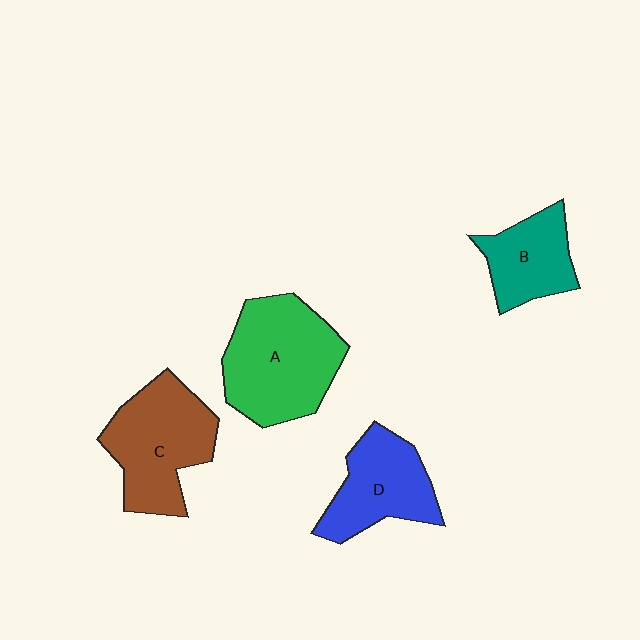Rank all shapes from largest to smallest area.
From largest to smallest: A (green), C (brown), D (blue), B (teal).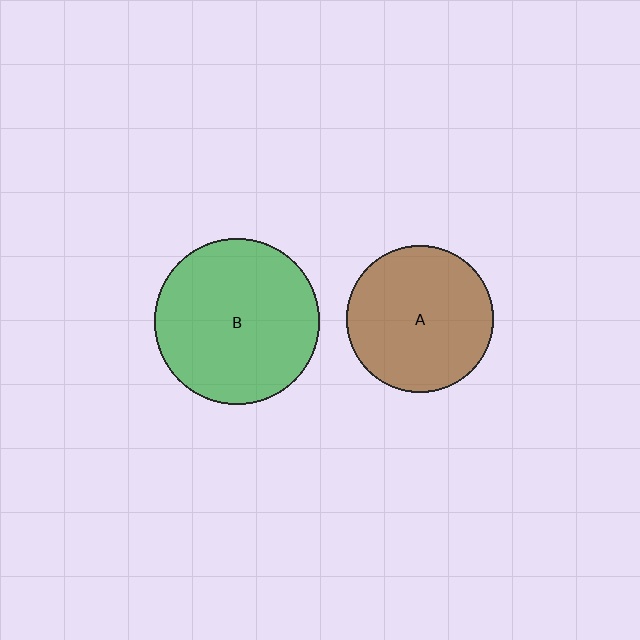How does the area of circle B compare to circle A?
Approximately 1.3 times.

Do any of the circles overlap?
No, none of the circles overlap.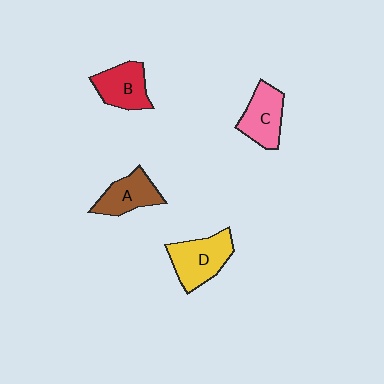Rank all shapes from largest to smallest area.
From largest to smallest: D (yellow), C (pink), B (red), A (brown).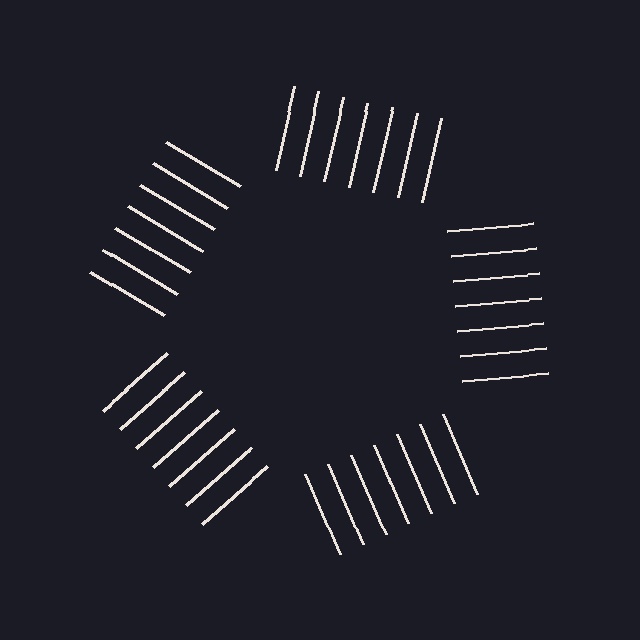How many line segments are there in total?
35 — 7 along each of the 5 edges.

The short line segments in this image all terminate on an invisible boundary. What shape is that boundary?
An illusory pentagon — the line segments terminate on its edges but no continuous stroke is drawn.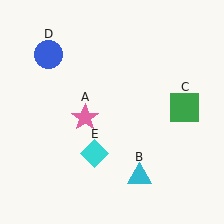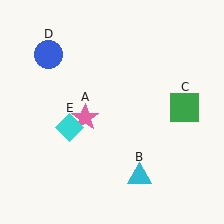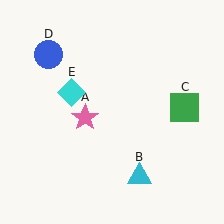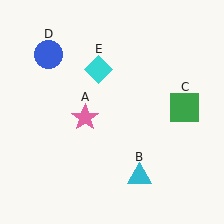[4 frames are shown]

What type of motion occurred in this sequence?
The cyan diamond (object E) rotated clockwise around the center of the scene.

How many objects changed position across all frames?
1 object changed position: cyan diamond (object E).